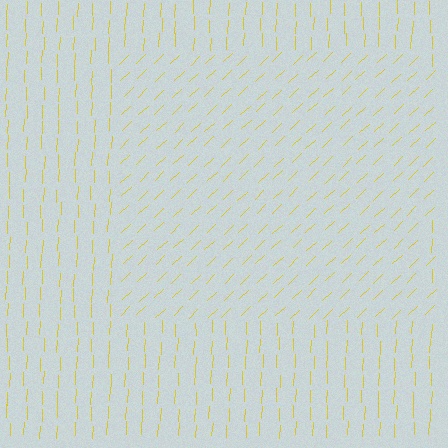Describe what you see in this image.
The image is filled with small yellow line segments. A rectangle region in the image has lines oriented differently from the surrounding lines, creating a visible texture boundary.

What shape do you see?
I see a rectangle.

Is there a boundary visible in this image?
Yes, there is a texture boundary formed by a change in line orientation.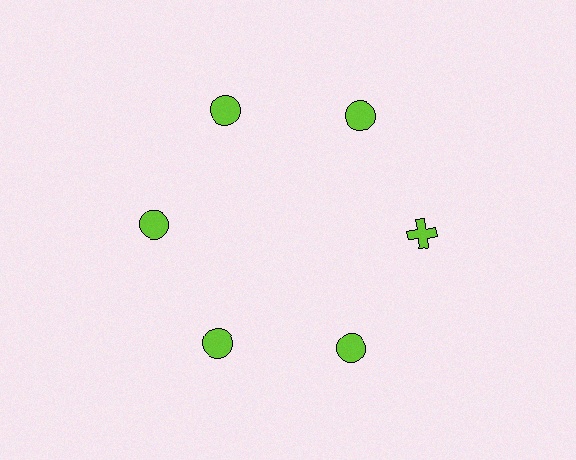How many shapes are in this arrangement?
There are 6 shapes arranged in a ring pattern.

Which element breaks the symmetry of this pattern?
The lime cross at roughly the 3 o'clock position breaks the symmetry. All other shapes are lime circles.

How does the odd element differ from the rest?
It has a different shape: cross instead of circle.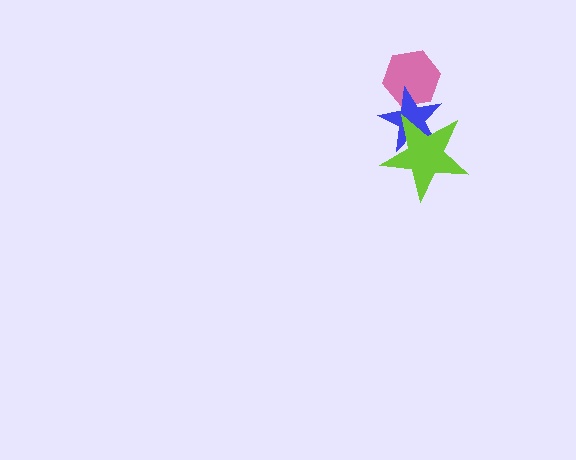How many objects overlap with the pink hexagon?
1 object overlaps with the pink hexagon.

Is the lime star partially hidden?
No, no other shape covers it.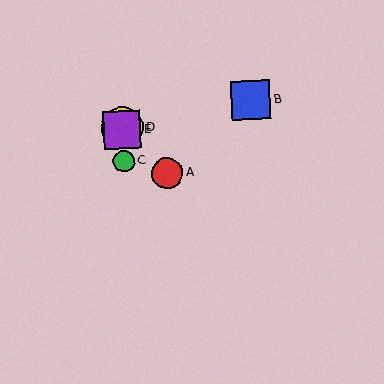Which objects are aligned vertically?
Objects C, D, E are aligned vertically.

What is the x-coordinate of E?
Object E is at x≈122.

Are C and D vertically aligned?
Yes, both are at x≈124.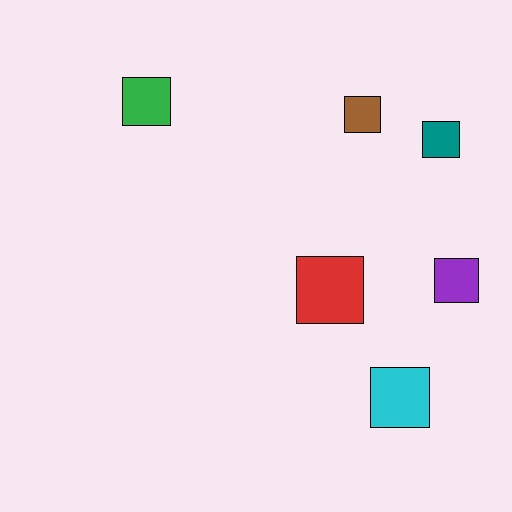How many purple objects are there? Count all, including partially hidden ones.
There is 1 purple object.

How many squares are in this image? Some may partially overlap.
There are 6 squares.